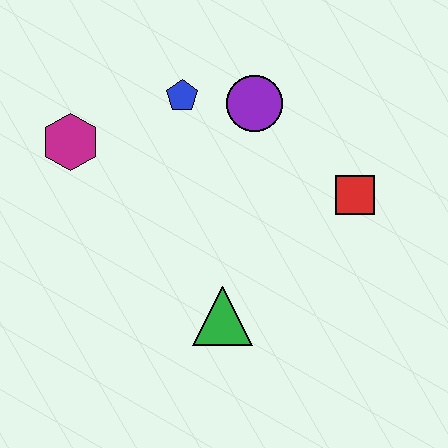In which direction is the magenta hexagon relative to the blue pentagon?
The magenta hexagon is to the left of the blue pentagon.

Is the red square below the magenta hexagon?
Yes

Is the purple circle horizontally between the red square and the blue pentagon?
Yes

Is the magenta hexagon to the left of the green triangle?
Yes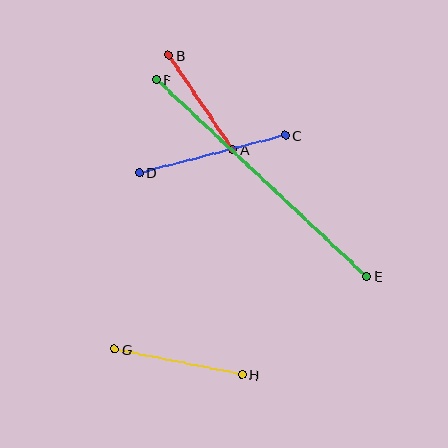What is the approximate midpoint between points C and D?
The midpoint is at approximately (212, 154) pixels.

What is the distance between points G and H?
The distance is approximately 130 pixels.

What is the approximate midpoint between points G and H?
The midpoint is at approximately (178, 362) pixels.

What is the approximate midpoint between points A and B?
The midpoint is at approximately (201, 102) pixels.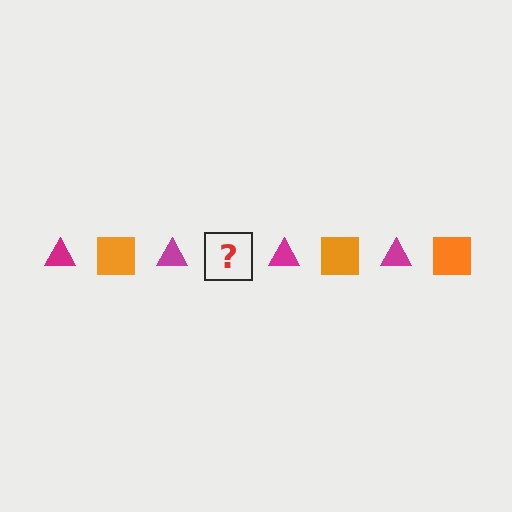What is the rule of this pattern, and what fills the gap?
The rule is that the pattern alternates between magenta triangle and orange square. The gap should be filled with an orange square.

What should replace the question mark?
The question mark should be replaced with an orange square.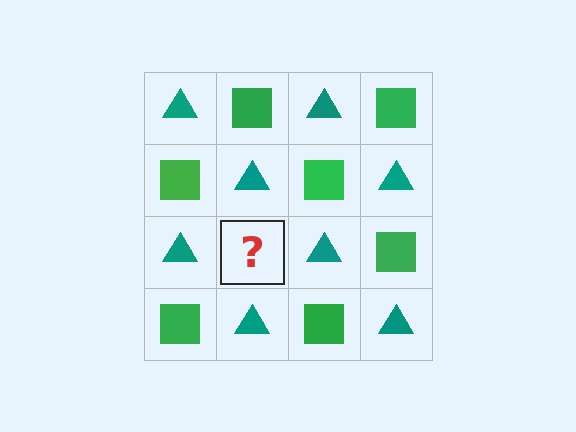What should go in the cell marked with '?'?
The missing cell should contain a green square.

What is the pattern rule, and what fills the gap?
The rule is that it alternates teal triangle and green square in a checkerboard pattern. The gap should be filled with a green square.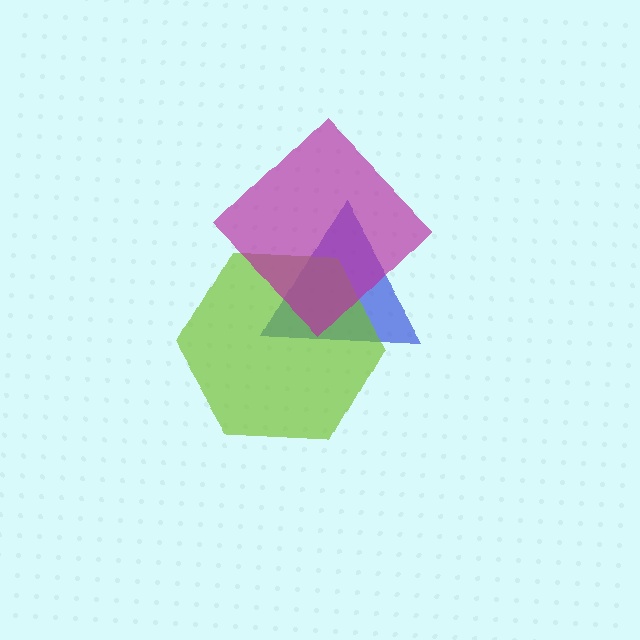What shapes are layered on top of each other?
The layered shapes are: a blue triangle, a lime hexagon, a magenta diamond.